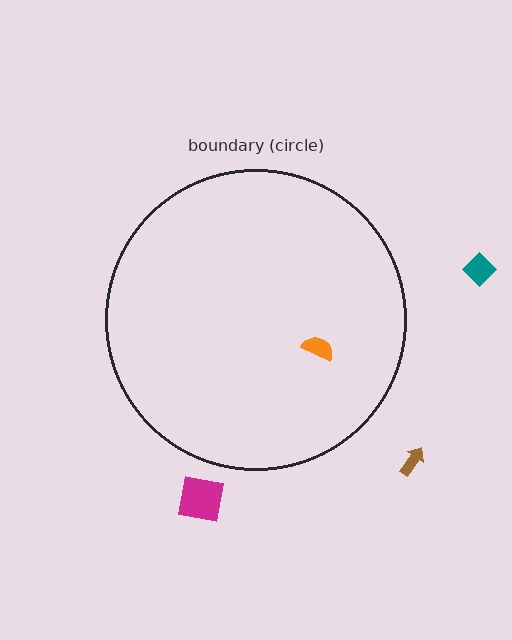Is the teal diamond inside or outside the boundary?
Outside.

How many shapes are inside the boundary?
1 inside, 3 outside.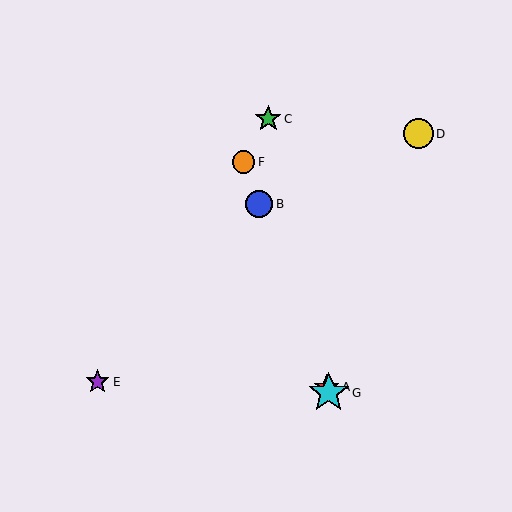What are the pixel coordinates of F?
Object F is at (244, 162).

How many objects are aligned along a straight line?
4 objects (A, B, F, G) are aligned along a straight line.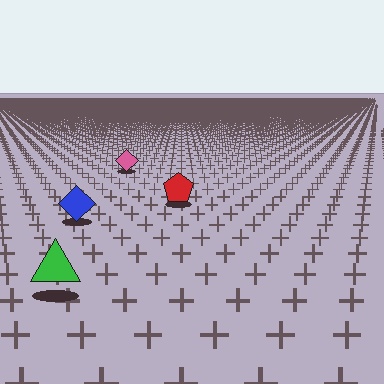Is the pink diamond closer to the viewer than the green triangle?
No. The green triangle is closer — you can tell from the texture gradient: the ground texture is coarser near it.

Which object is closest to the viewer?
The green triangle is closest. The texture marks near it are larger and more spread out.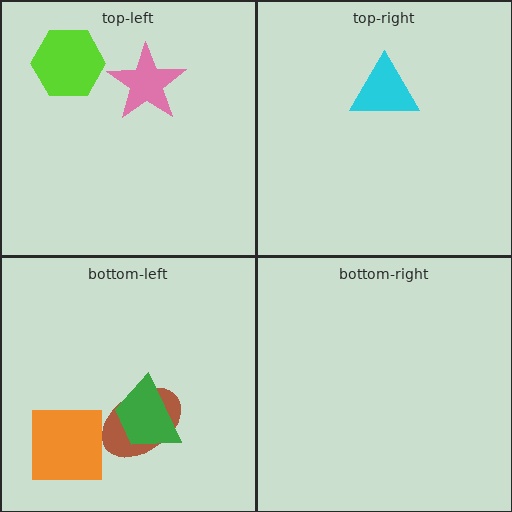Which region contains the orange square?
The bottom-left region.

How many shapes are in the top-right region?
1.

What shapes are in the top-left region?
The lime hexagon, the pink star.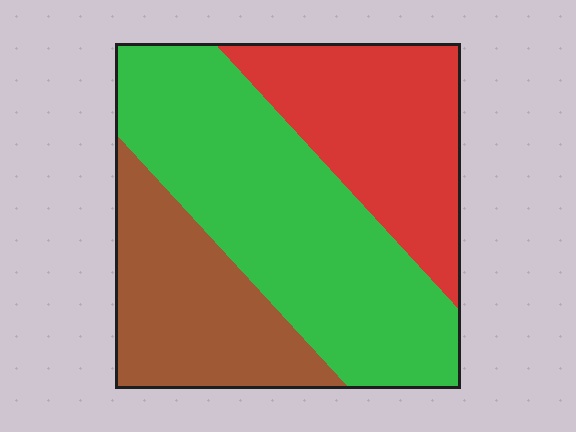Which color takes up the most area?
Green, at roughly 45%.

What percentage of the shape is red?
Red takes up between a quarter and a half of the shape.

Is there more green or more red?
Green.